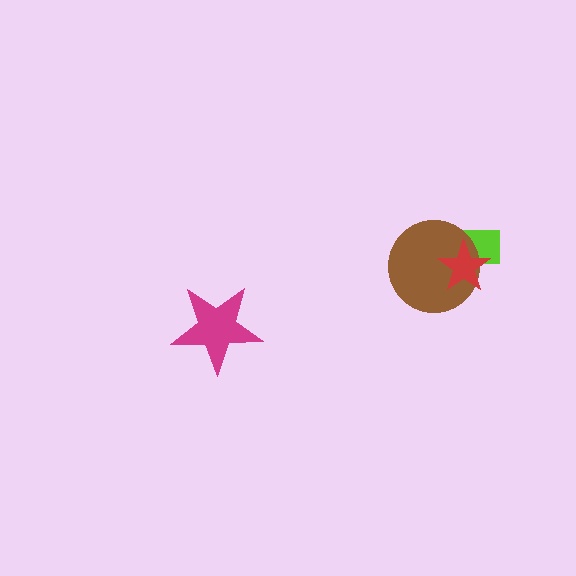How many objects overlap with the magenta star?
0 objects overlap with the magenta star.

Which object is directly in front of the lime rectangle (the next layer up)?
The brown circle is directly in front of the lime rectangle.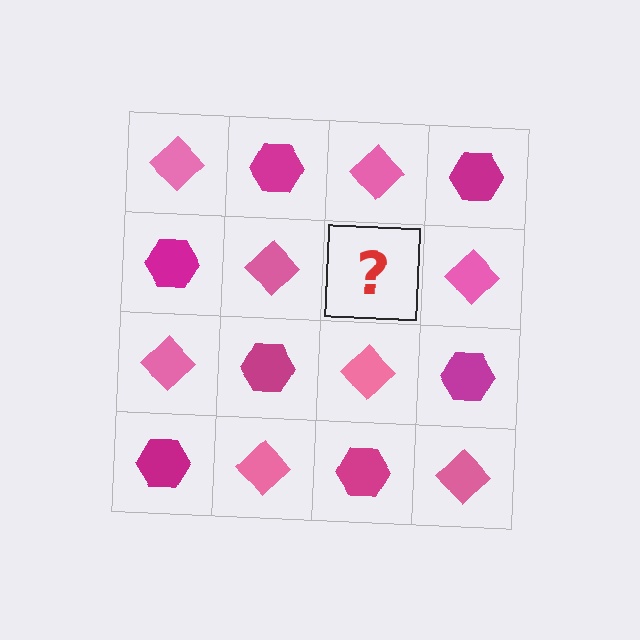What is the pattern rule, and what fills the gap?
The rule is that it alternates pink diamond and magenta hexagon in a checkerboard pattern. The gap should be filled with a magenta hexagon.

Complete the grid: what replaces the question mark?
The question mark should be replaced with a magenta hexagon.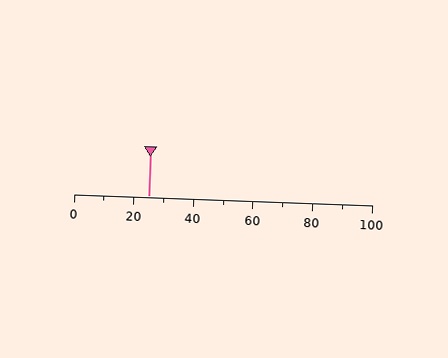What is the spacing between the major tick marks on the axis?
The major ticks are spaced 20 apart.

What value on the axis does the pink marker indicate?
The marker indicates approximately 25.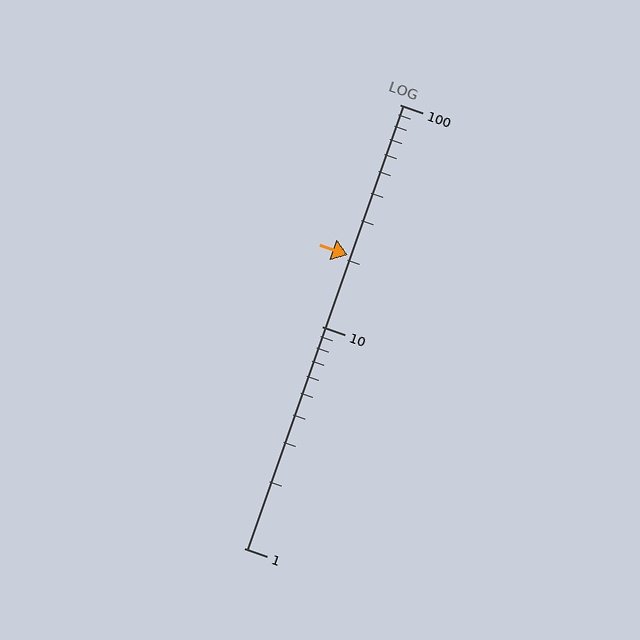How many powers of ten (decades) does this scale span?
The scale spans 2 decades, from 1 to 100.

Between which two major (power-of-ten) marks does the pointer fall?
The pointer is between 10 and 100.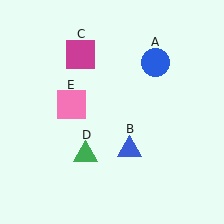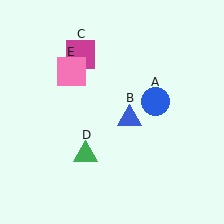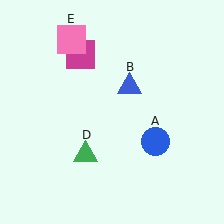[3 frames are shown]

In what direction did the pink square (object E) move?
The pink square (object E) moved up.